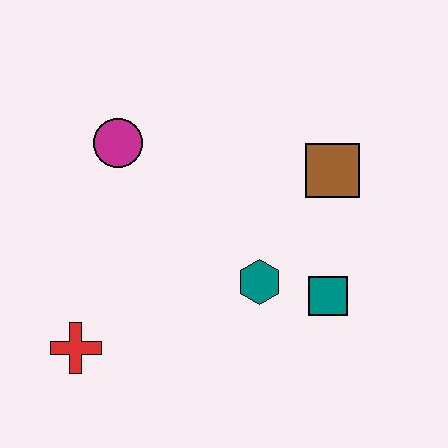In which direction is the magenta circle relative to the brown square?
The magenta circle is to the left of the brown square.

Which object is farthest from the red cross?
The brown square is farthest from the red cross.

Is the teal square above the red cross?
Yes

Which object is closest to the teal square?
The teal hexagon is closest to the teal square.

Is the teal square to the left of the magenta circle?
No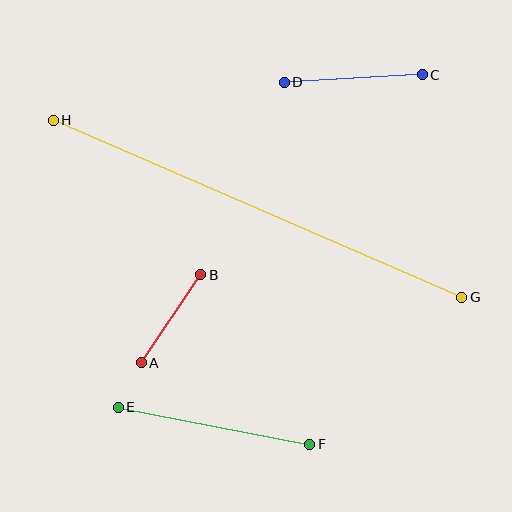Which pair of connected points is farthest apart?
Points G and H are farthest apart.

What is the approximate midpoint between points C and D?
The midpoint is at approximately (353, 78) pixels.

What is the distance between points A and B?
The distance is approximately 107 pixels.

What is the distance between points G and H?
The distance is approximately 445 pixels.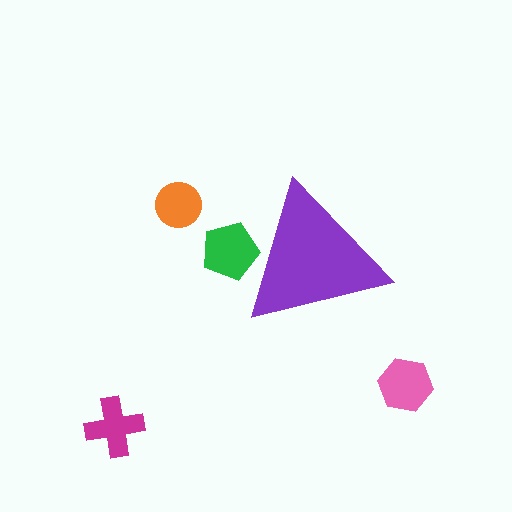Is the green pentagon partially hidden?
Yes, the green pentagon is partially hidden behind the purple triangle.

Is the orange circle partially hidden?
No, the orange circle is fully visible.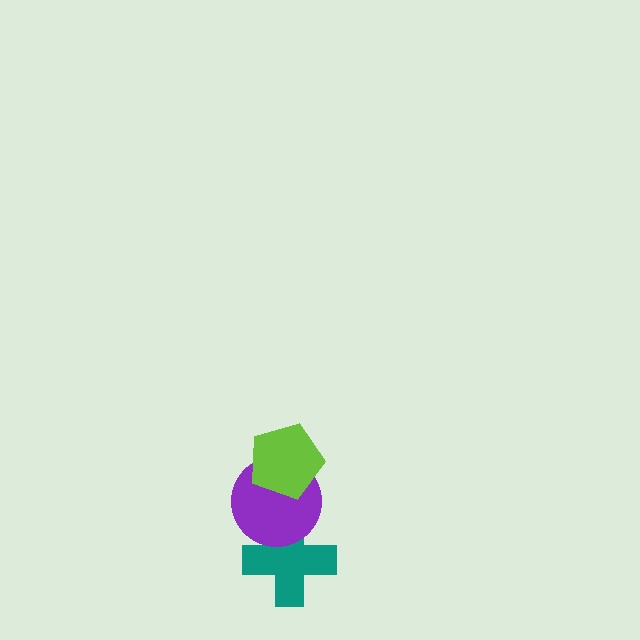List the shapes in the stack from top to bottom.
From top to bottom: the lime pentagon, the purple circle, the teal cross.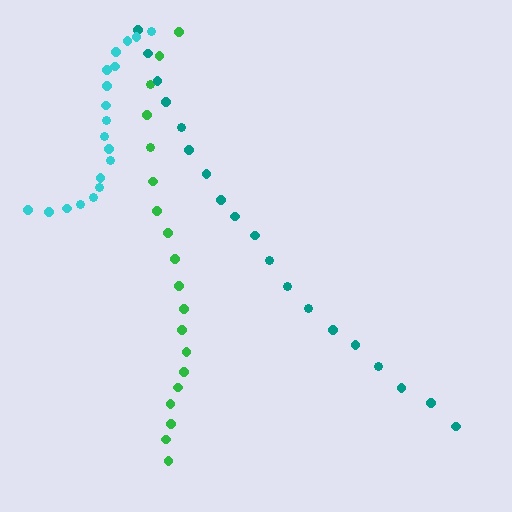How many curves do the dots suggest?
There are 3 distinct paths.